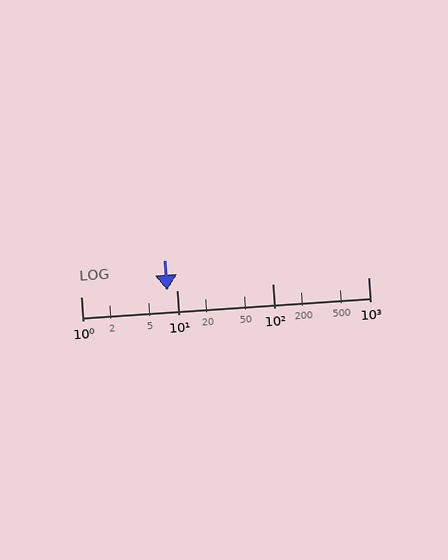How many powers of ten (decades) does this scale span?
The scale spans 3 decades, from 1 to 1000.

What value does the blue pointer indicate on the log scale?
The pointer indicates approximately 7.9.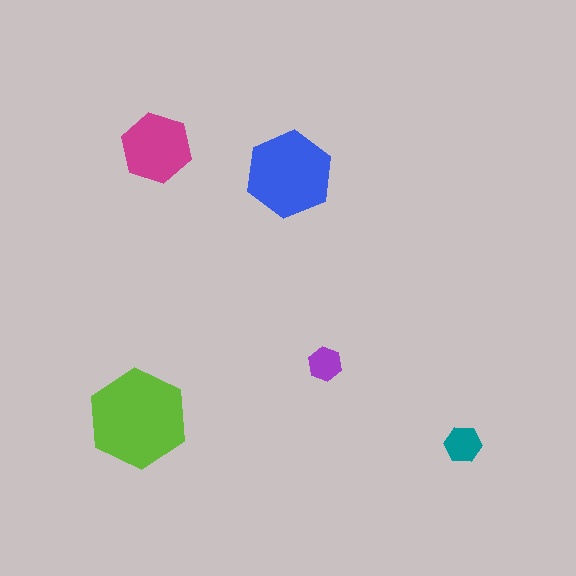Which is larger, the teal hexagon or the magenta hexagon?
The magenta one.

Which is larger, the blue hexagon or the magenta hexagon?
The blue one.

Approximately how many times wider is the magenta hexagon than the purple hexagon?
About 2 times wider.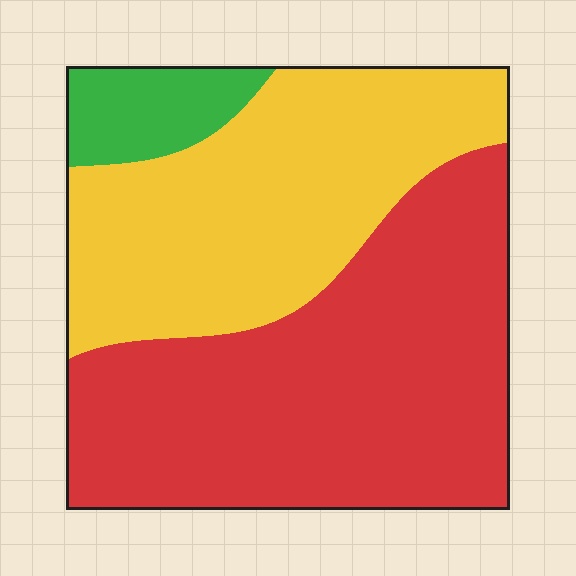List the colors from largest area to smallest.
From largest to smallest: red, yellow, green.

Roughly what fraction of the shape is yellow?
Yellow covers about 40% of the shape.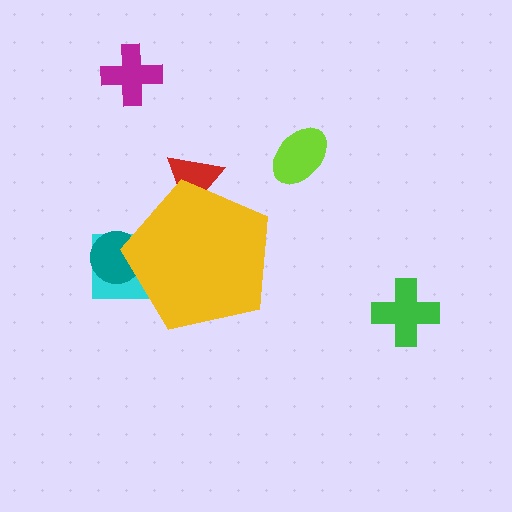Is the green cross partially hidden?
No, the green cross is fully visible.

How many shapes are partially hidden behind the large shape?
3 shapes are partially hidden.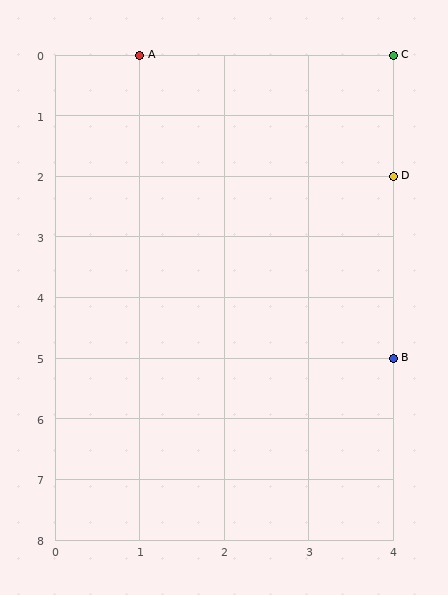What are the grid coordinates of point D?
Point D is at grid coordinates (4, 2).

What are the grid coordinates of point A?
Point A is at grid coordinates (1, 0).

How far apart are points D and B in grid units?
Points D and B are 3 rows apart.